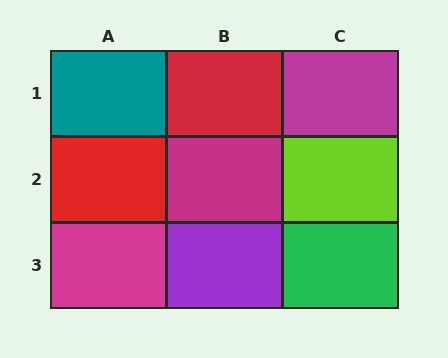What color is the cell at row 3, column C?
Green.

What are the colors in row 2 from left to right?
Red, magenta, lime.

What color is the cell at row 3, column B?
Purple.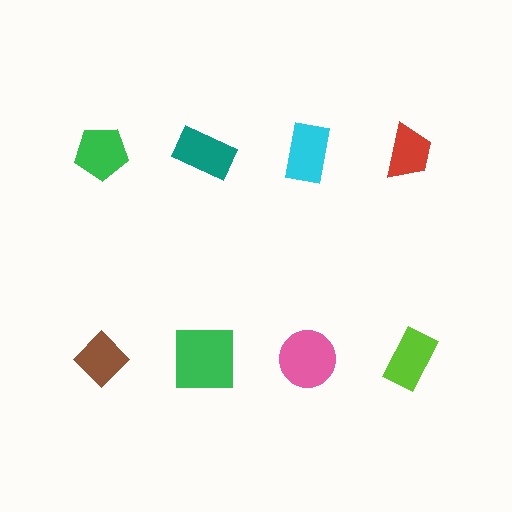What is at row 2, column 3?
A pink circle.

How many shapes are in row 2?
4 shapes.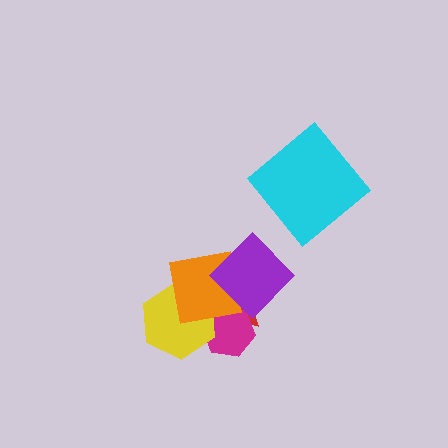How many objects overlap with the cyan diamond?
0 objects overlap with the cyan diamond.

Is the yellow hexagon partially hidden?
Yes, it is partially covered by another shape.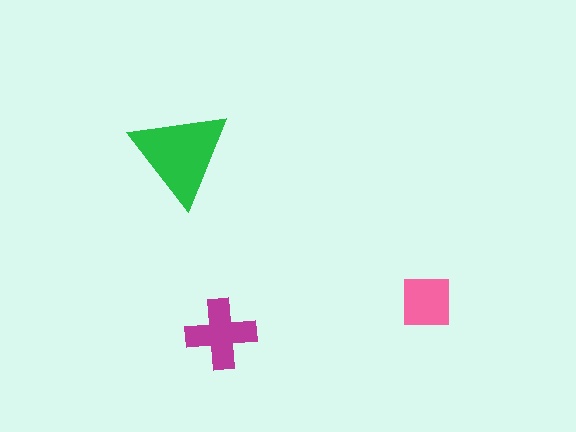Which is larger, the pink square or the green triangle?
The green triangle.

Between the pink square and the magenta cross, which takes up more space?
The magenta cross.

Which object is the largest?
The green triangle.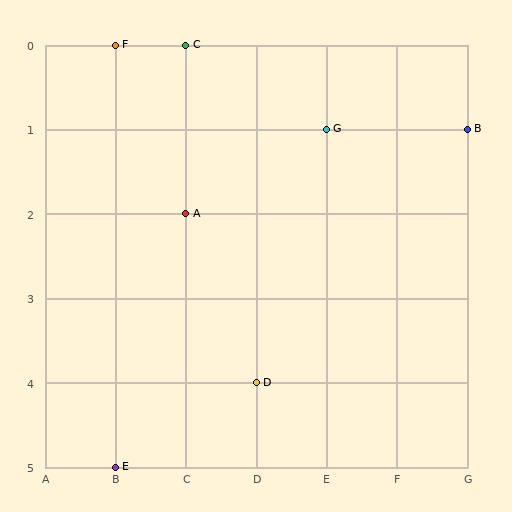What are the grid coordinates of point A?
Point A is at grid coordinates (C, 2).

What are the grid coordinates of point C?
Point C is at grid coordinates (C, 0).